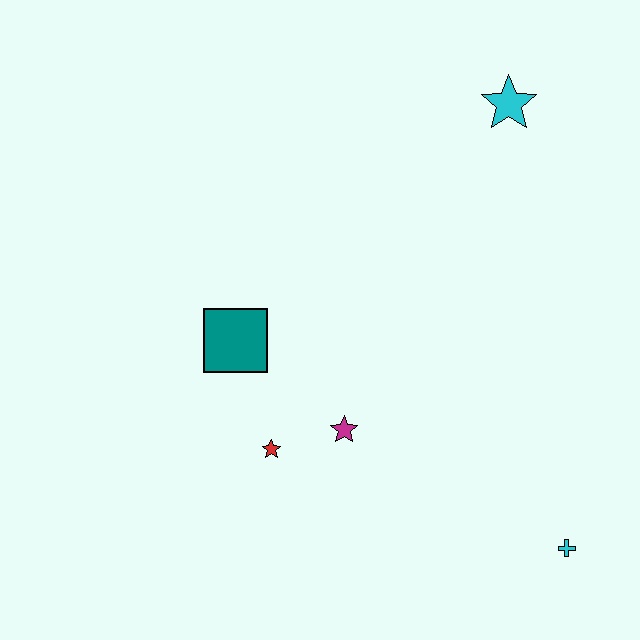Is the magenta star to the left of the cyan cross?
Yes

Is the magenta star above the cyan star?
No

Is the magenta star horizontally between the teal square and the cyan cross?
Yes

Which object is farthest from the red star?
The cyan star is farthest from the red star.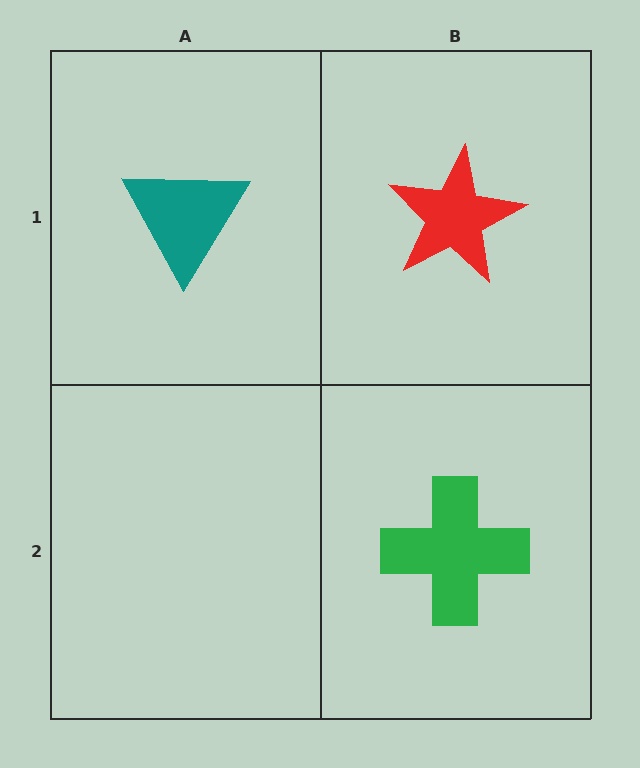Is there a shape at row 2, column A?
No, that cell is empty.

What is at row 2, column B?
A green cross.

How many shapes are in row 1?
2 shapes.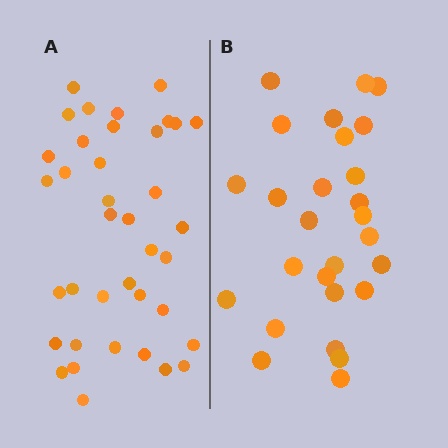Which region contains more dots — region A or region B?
Region A (the left region) has more dots.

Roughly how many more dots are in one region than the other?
Region A has roughly 12 or so more dots than region B.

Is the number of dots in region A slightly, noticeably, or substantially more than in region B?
Region A has noticeably more, but not dramatically so. The ratio is roughly 1.4 to 1.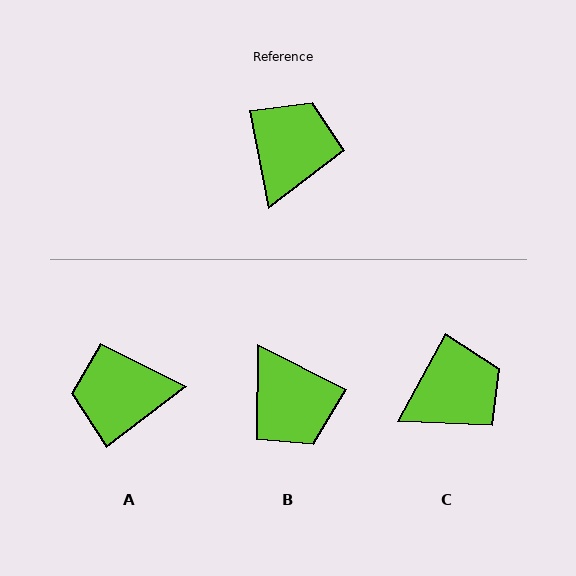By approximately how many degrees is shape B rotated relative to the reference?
Approximately 128 degrees clockwise.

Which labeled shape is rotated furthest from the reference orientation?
B, about 128 degrees away.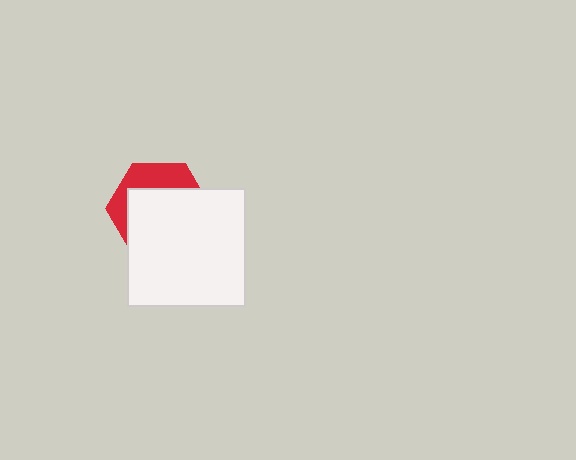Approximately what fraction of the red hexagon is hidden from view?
Roughly 67% of the red hexagon is hidden behind the white square.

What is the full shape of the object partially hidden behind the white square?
The partially hidden object is a red hexagon.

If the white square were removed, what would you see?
You would see the complete red hexagon.